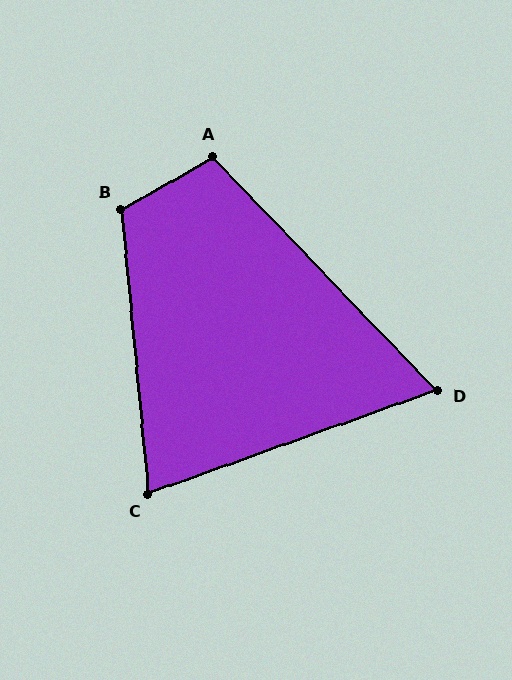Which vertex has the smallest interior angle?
D, at approximately 66 degrees.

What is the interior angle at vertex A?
Approximately 104 degrees (obtuse).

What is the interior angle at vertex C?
Approximately 76 degrees (acute).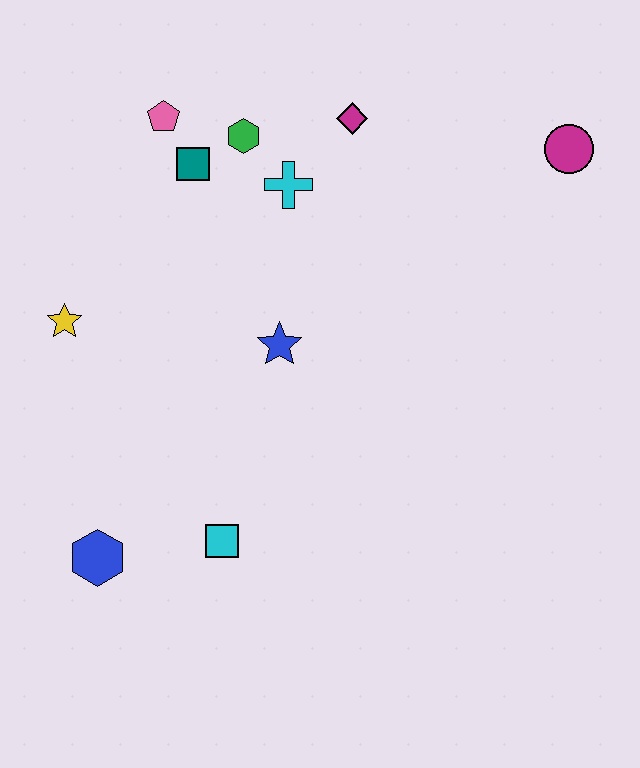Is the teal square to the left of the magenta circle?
Yes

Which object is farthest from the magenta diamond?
The blue hexagon is farthest from the magenta diamond.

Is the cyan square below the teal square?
Yes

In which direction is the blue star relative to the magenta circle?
The blue star is to the left of the magenta circle.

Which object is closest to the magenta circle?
The magenta diamond is closest to the magenta circle.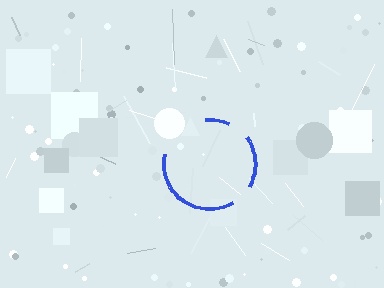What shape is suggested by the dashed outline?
The dashed outline suggests a circle.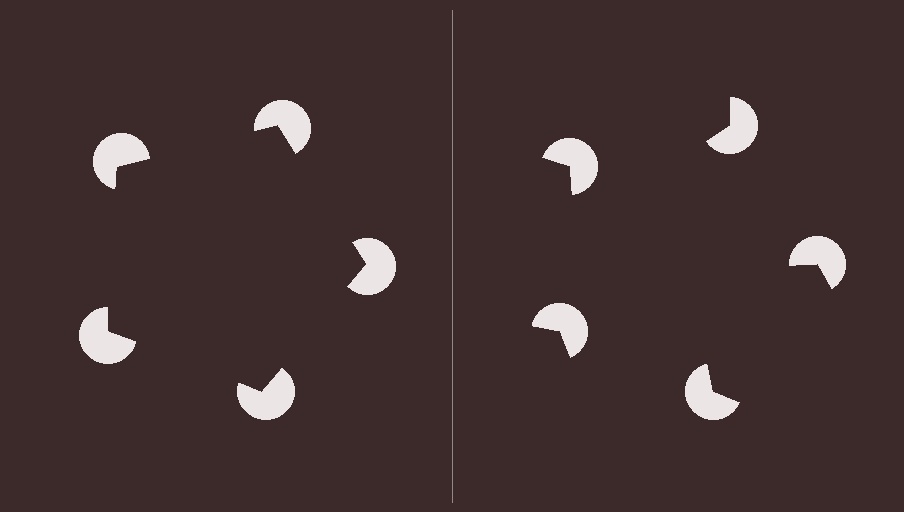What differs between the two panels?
The pac-man discs are positioned identically on both sides; only the wedge orientations differ. On the left they align to a pentagon; on the right they are misaligned.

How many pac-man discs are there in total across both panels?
10 — 5 on each side.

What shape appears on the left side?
An illusory pentagon.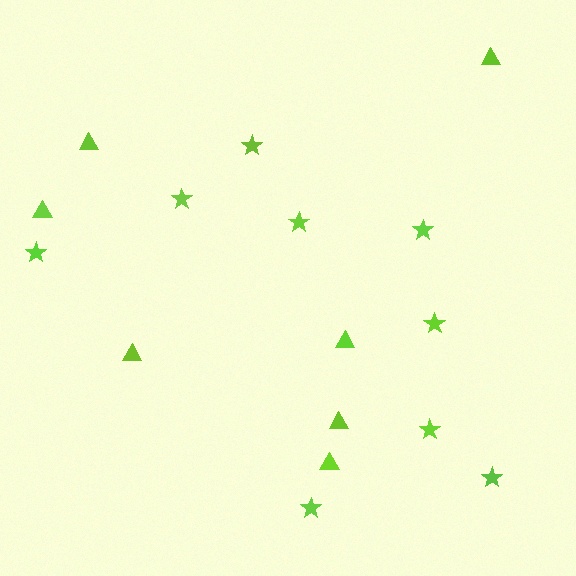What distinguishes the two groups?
There are 2 groups: one group of triangles (7) and one group of stars (9).